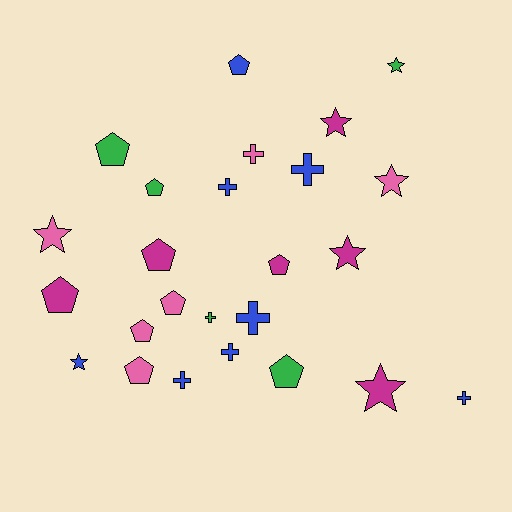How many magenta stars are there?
There are 3 magenta stars.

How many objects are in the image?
There are 25 objects.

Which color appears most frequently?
Blue, with 8 objects.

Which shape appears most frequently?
Pentagon, with 10 objects.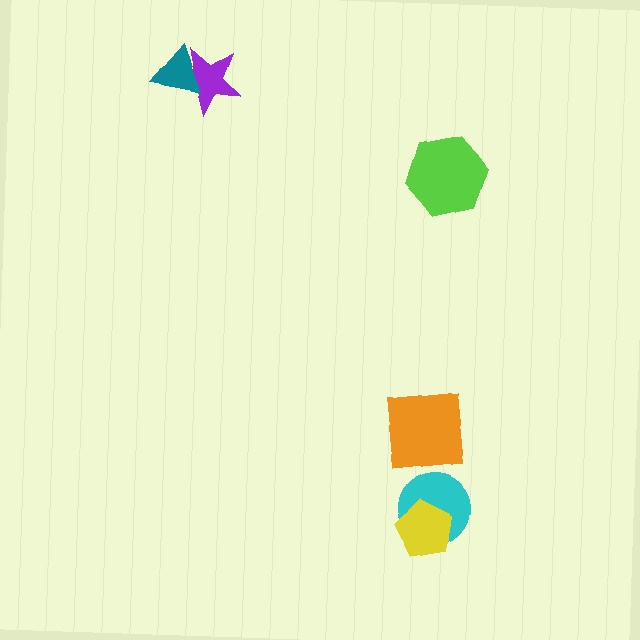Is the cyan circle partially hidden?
Yes, it is partially covered by another shape.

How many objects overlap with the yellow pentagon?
1 object overlaps with the yellow pentagon.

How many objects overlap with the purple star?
1 object overlaps with the purple star.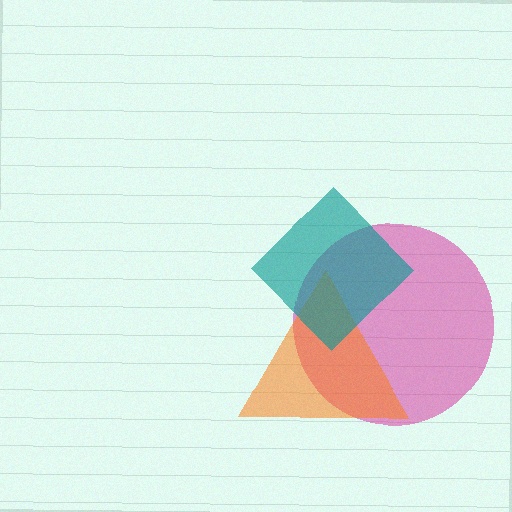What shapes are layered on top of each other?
The layered shapes are: a magenta circle, an orange triangle, a teal diamond.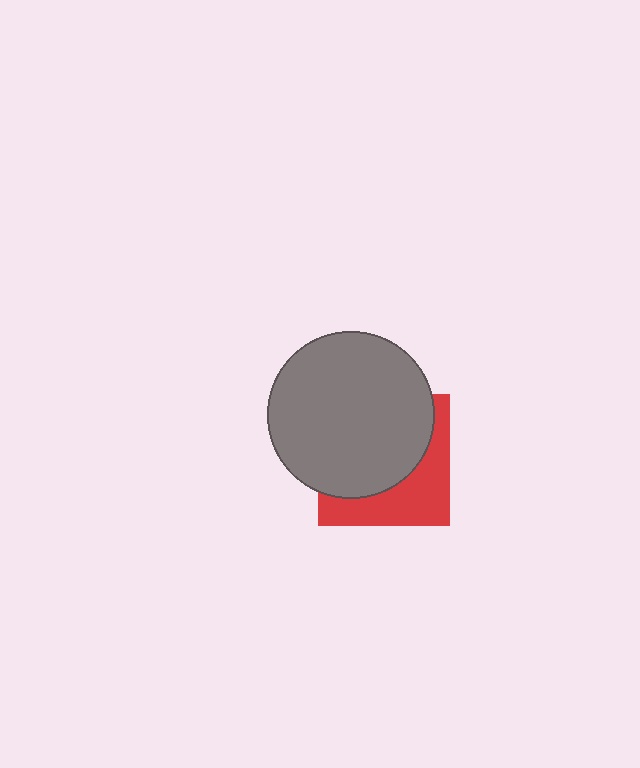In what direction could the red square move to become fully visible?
The red square could move toward the lower-right. That would shift it out from behind the gray circle entirely.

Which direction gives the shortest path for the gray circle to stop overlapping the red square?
Moving toward the upper-left gives the shortest separation.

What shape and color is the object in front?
The object in front is a gray circle.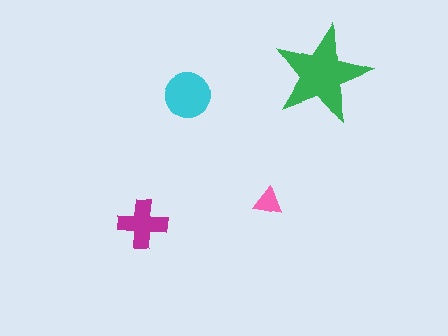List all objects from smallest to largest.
The pink triangle, the magenta cross, the cyan circle, the green star.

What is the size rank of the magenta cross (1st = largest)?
3rd.